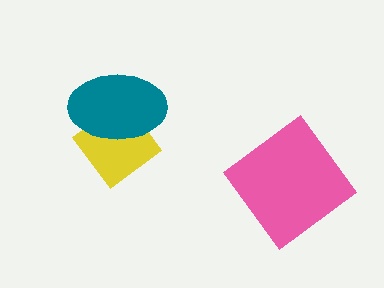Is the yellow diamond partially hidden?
Yes, it is partially covered by another shape.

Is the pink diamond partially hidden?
No, no other shape covers it.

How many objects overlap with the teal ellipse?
1 object overlaps with the teal ellipse.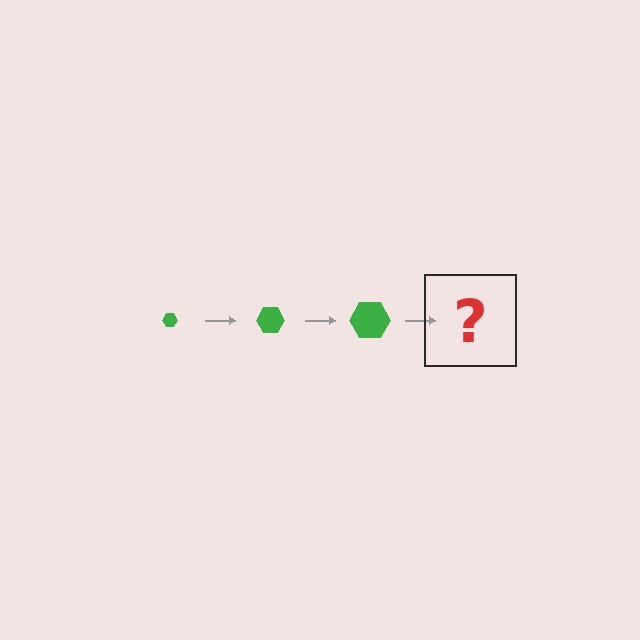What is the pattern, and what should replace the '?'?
The pattern is that the hexagon gets progressively larger each step. The '?' should be a green hexagon, larger than the previous one.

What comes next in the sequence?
The next element should be a green hexagon, larger than the previous one.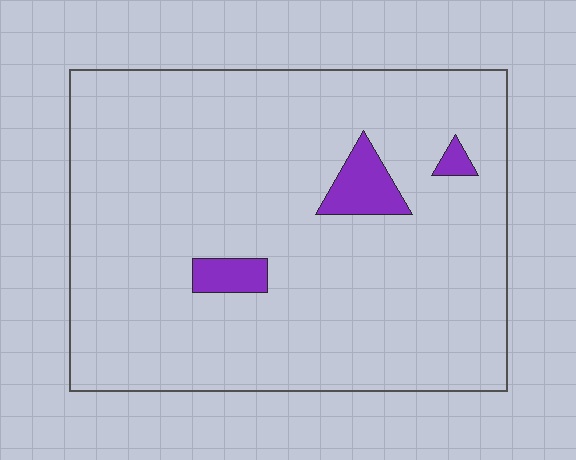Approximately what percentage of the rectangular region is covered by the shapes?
Approximately 5%.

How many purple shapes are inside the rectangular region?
3.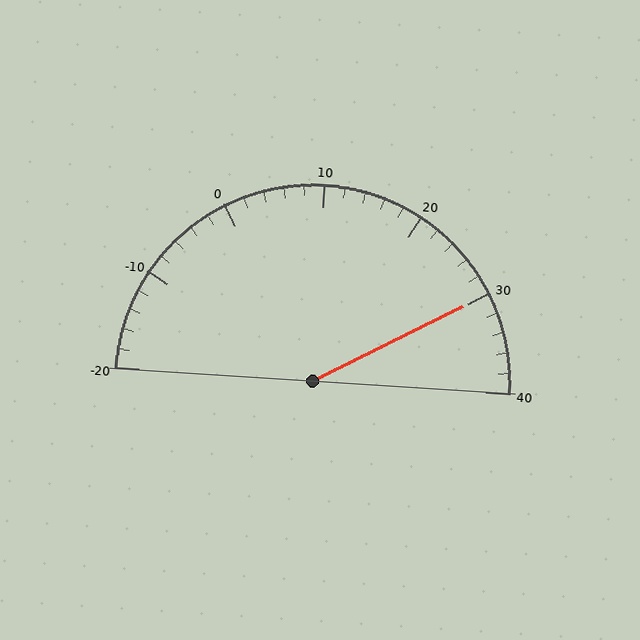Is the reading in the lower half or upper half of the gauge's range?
The reading is in the upper half of the range (-20 to 40).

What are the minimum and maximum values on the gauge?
The gauge ranges from -20 to 40.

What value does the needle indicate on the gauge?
The needle indicates approximately 30.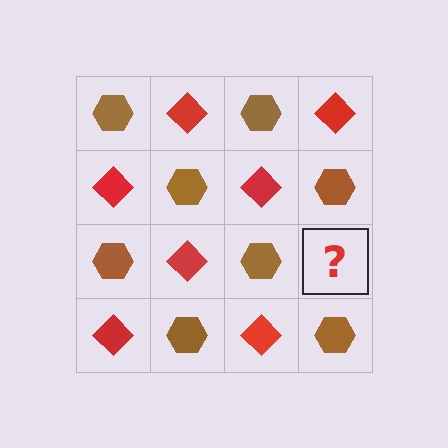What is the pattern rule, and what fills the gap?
The rule is that it alternates brown hexagon and red diamond in a checkerboard pattern. The gap should be filled with a red diamond.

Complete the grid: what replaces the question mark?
The question mark should be replaced with a red diamond.